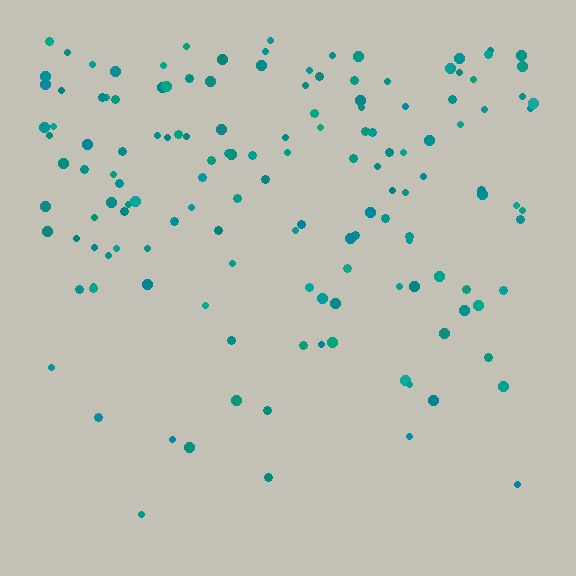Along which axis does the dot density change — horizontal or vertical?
Vertical.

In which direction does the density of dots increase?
From bottom to top, with the top side densest.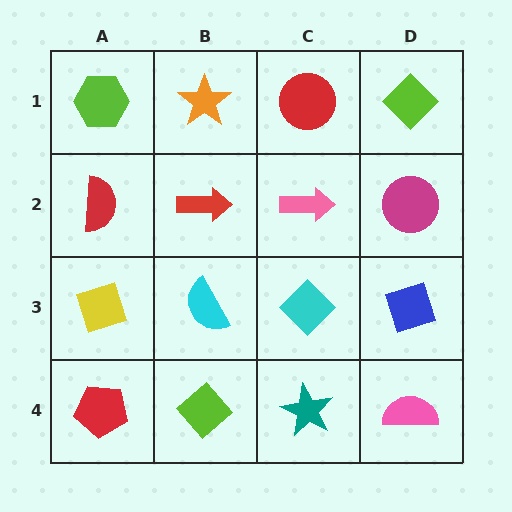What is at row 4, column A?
A red pentagon.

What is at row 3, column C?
A cyan diamond.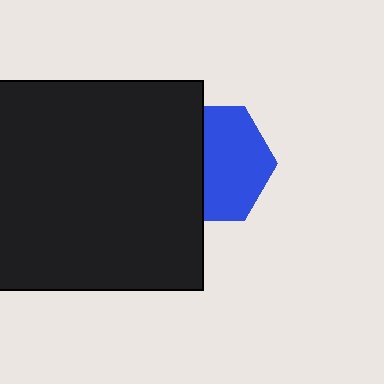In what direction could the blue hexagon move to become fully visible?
The blue hexagon could move right. That would shift it out from behind the black square entirely.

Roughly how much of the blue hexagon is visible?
About half of it is visible (roughly 58%).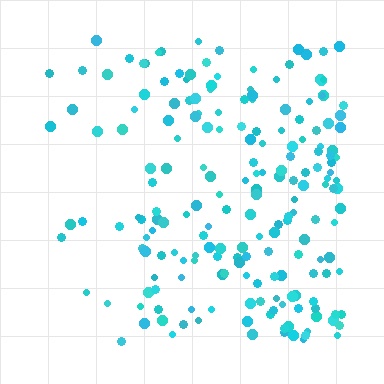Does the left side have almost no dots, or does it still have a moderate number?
Still a moderate number, just noticeably fewer than the right.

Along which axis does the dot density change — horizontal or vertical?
Horizontal.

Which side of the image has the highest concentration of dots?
The right.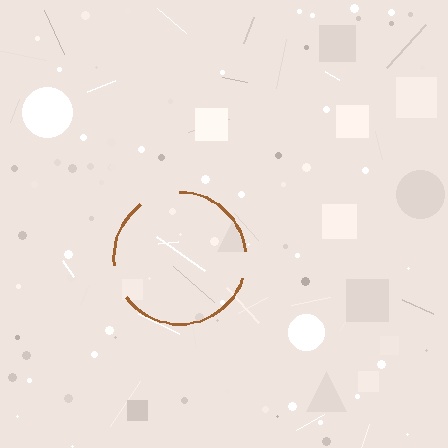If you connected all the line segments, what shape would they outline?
They would outline a circle.